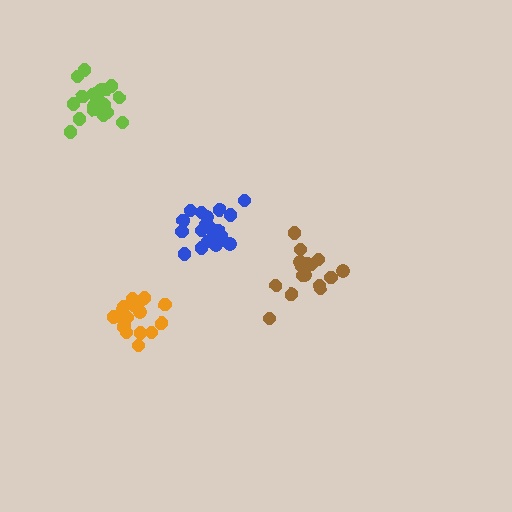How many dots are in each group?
Group 1: 18 dots, Group 2: 17 dots, Group 3: 19 dots, Group 4: 20 dots (74 total).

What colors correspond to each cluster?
The clusters are colored: orange, brown, lime, blue.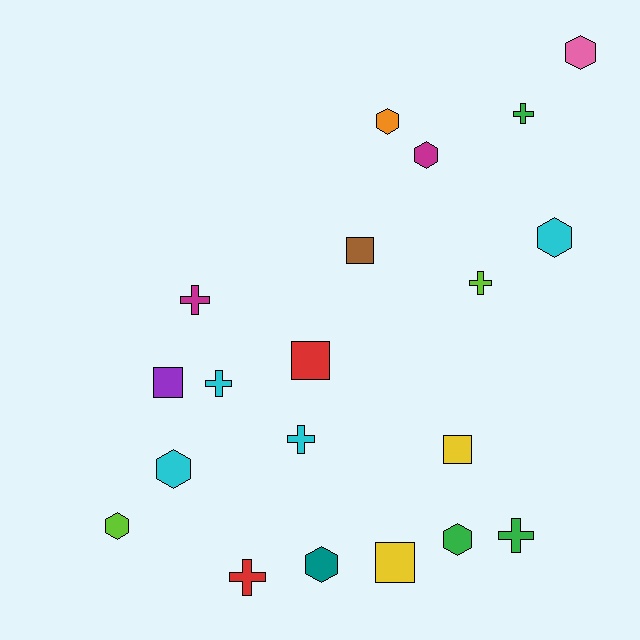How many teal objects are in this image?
There is 1 teal object.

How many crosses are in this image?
There are 7 crosses.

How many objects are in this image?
There are 20 objects.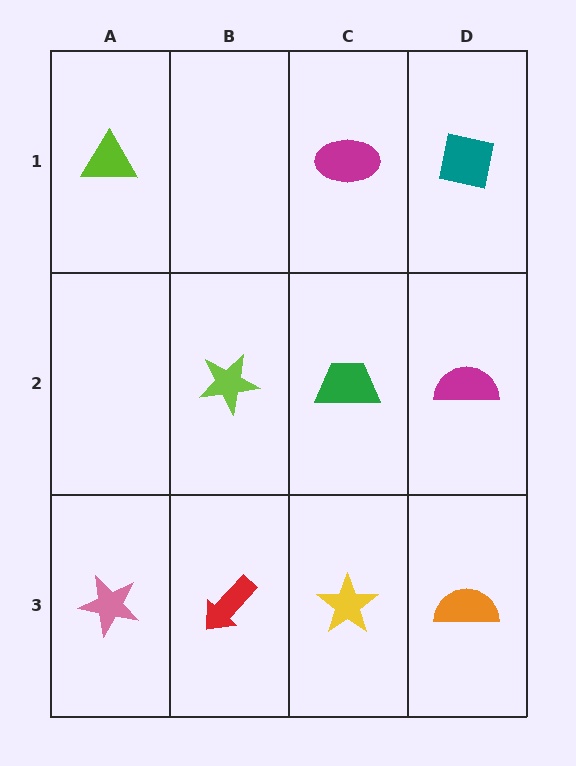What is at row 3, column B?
A red arrow.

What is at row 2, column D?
A magenta semicircle.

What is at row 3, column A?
A pink star.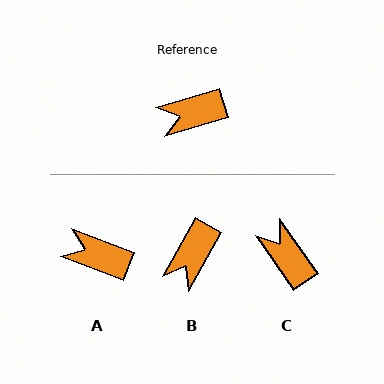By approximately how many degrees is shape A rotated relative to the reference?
Approximately 38 degrees clockwise.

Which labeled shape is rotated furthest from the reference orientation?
C, about 72 degrees away.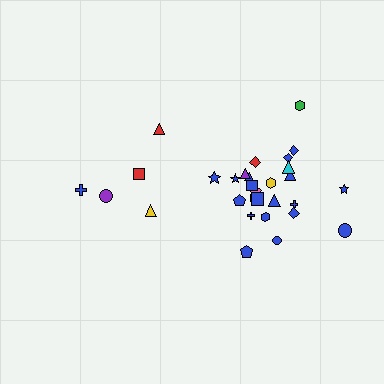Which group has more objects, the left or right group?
The right group.